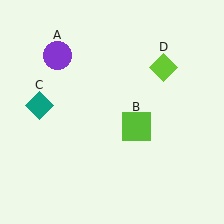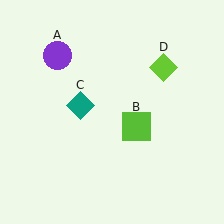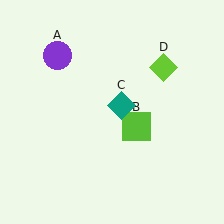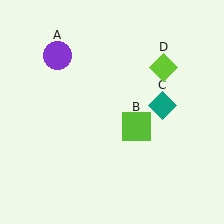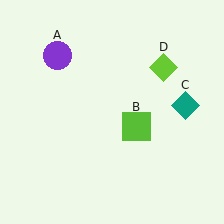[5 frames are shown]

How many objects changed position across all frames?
1 object changed position: teal diamond (object C).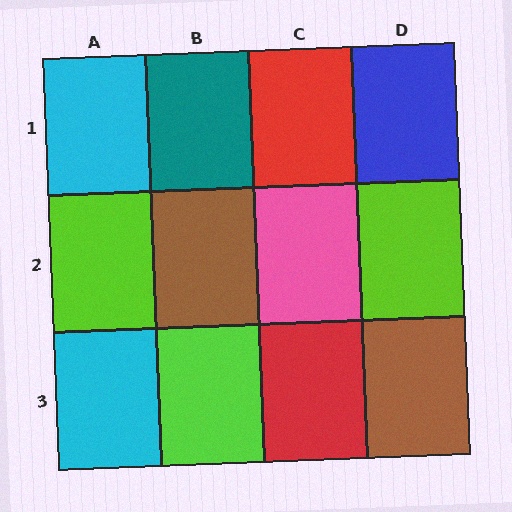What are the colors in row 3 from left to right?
Cyan, lime, red, brown.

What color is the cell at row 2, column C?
Pink.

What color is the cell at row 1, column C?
Red.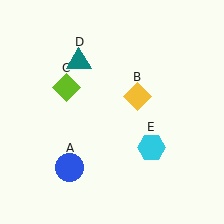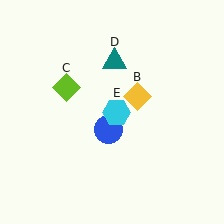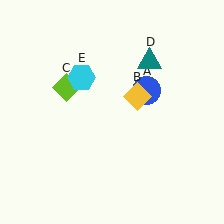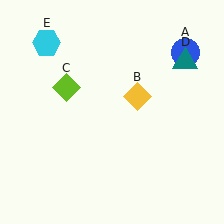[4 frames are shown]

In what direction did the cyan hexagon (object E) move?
The cyan hexagon (object E) moved up and to the left.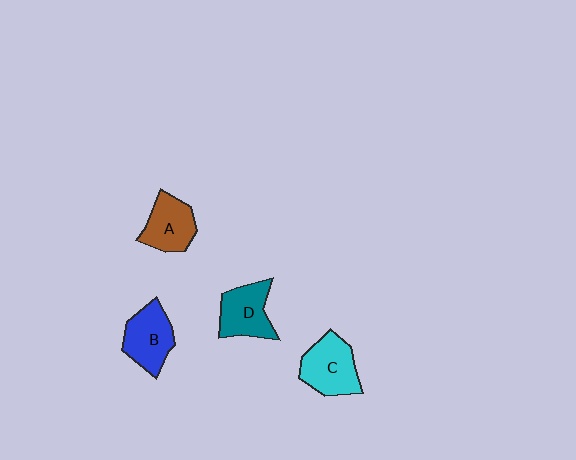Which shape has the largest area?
Shape C (cyan).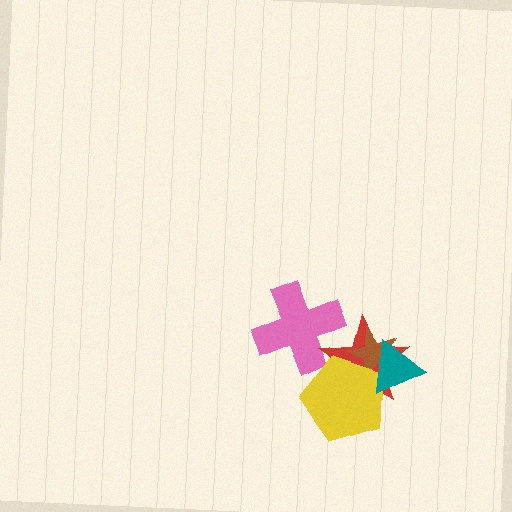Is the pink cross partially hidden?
Yes, it is partially covered by another shape.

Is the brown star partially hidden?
Yes, it is partially covered by another shape.